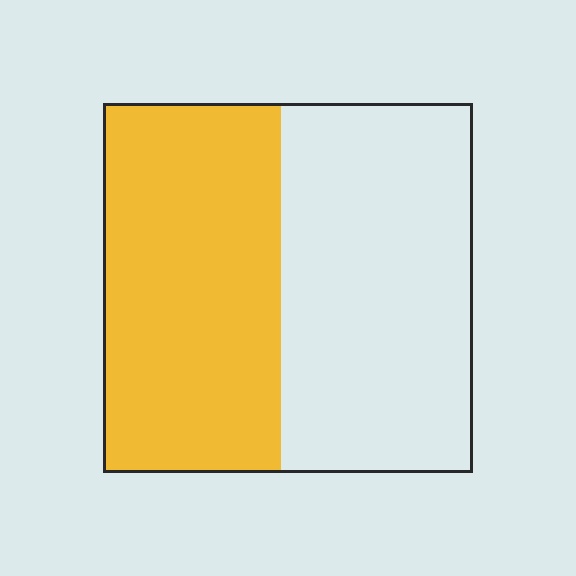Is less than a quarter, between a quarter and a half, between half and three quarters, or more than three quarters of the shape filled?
Between a quarter and a half.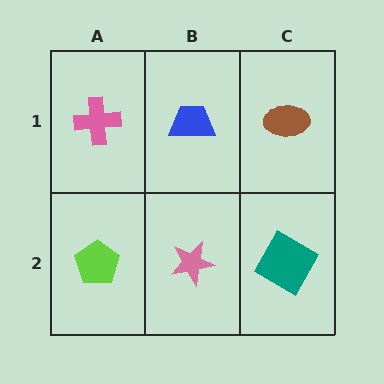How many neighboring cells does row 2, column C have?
2.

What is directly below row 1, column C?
A teal square.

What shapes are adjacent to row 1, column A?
A lime pentagon (row 2, column A), a blue trapezoid (row 1, column B).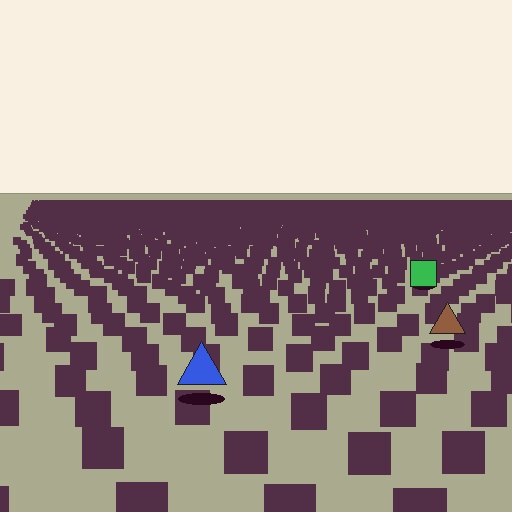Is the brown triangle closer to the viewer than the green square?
Yes. The brown triangle is closer — you can tell from the texture gradient: the ground texture is coarser near it.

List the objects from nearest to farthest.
From nearest to farthest: the blue triangle, the brown triangle, the green square.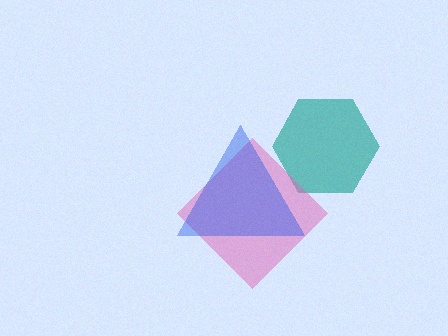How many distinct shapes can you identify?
There are 3 distinct shapes: a teal hexagon, a pink diamond, a blue triangle.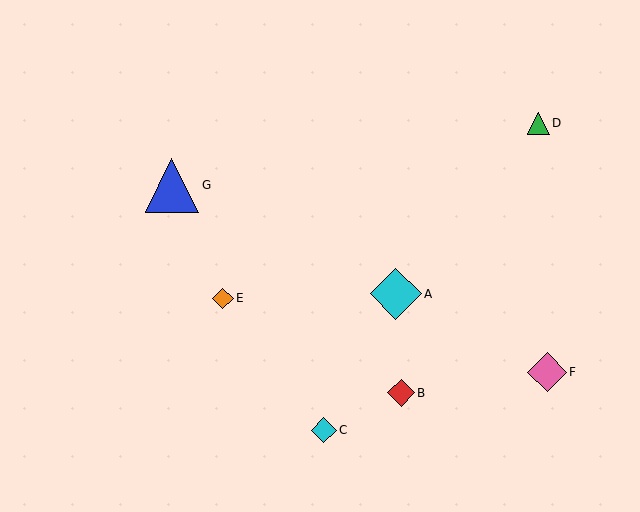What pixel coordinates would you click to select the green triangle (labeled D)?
Click at (538, 123) to select the green triangle D.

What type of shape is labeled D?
Shape D is a green triangle.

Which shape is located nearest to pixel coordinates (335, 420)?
The cyan diamond (labeled C) at (324, 430) is nearest to that location.